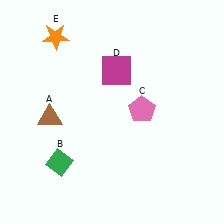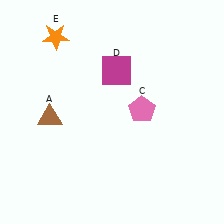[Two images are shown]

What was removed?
The green diamond (B) was removed in Image 2.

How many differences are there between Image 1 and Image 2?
There is 1 difference between the two images.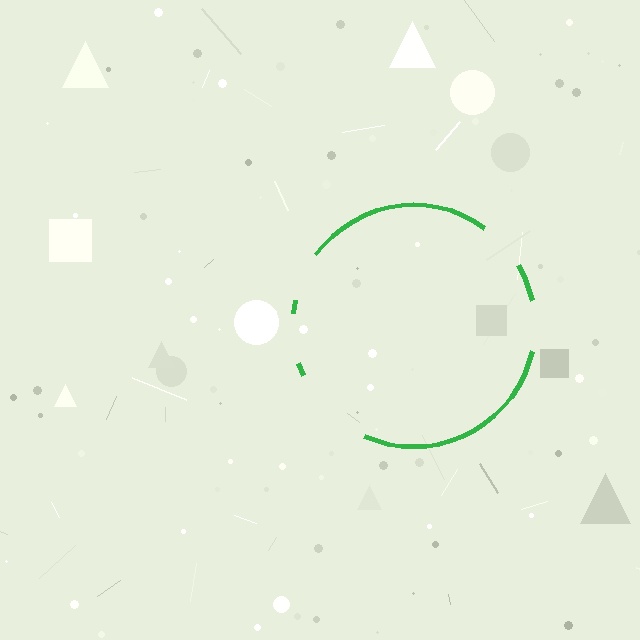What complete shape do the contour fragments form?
The contour fragments form a circle.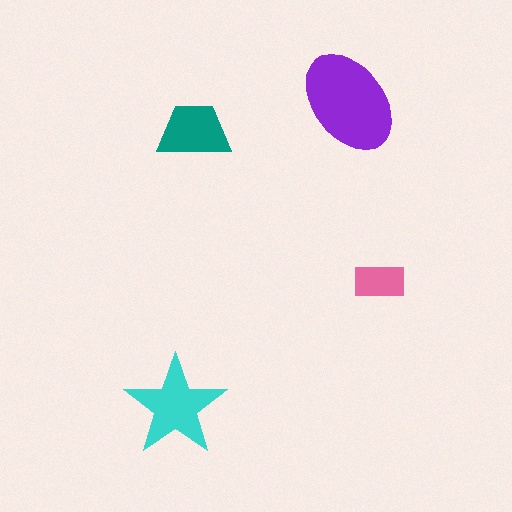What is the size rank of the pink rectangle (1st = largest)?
4th.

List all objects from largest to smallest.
The purple ellipse, the cyan star, the teal trapezoid, the pink rectangle.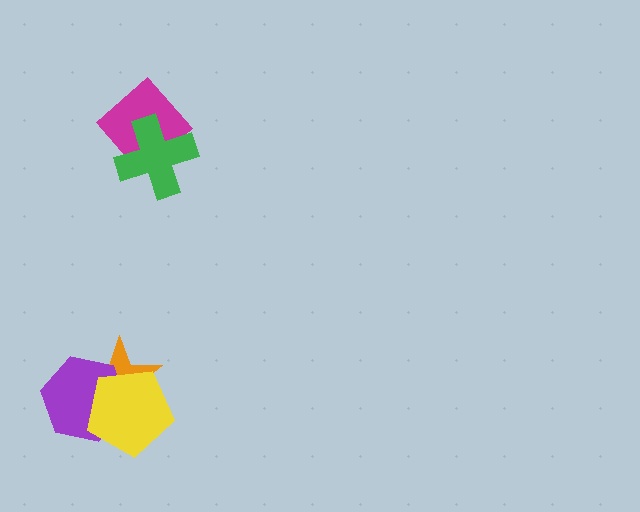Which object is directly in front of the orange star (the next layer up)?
The purple hexagon is directly in front of the orange star.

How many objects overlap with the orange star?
2 objects overlap with the orange star.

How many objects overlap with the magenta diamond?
1 object overlaps with the magenta diamond.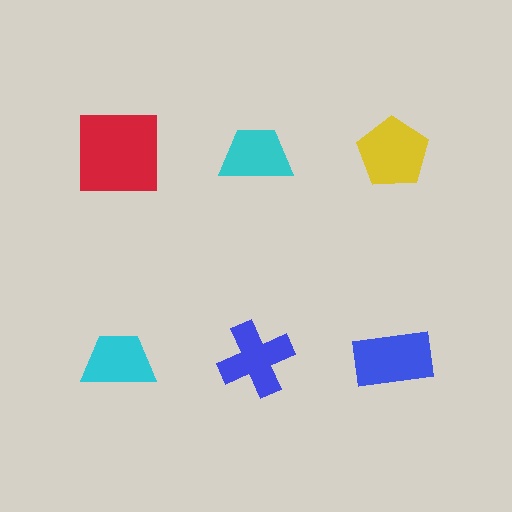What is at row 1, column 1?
A red square.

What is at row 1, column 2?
A cyan trapezoid.